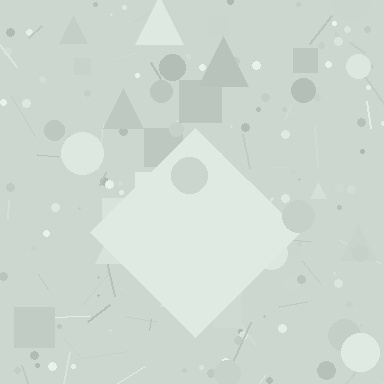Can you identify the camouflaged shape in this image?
The camouflaged shape is a diamond.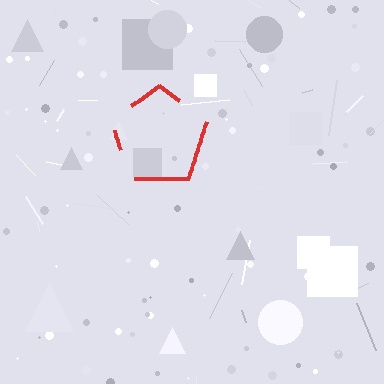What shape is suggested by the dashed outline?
The dashed outline suggests a pentagon.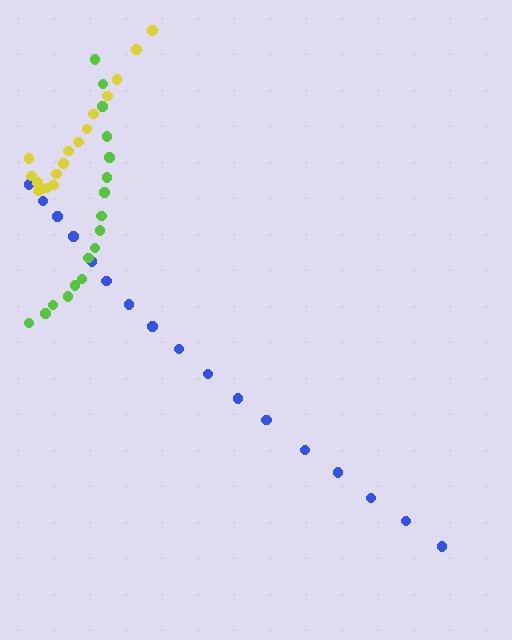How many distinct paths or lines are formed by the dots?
There are 3 distinct paths.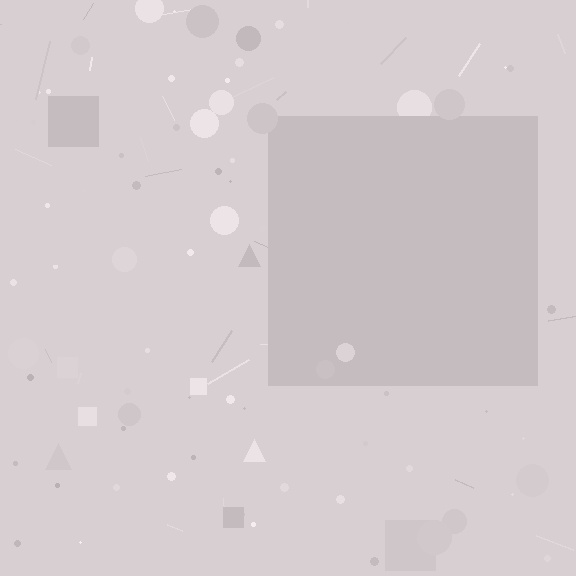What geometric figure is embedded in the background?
A square is embedded in the background.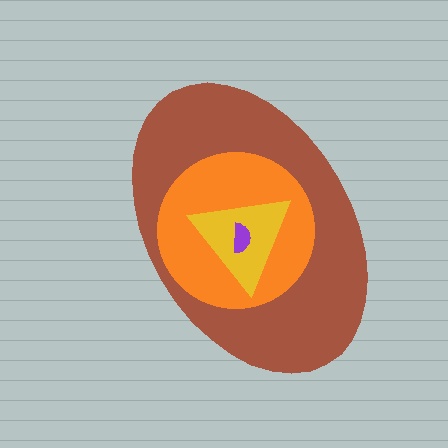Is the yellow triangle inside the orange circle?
Yes.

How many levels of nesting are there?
4.